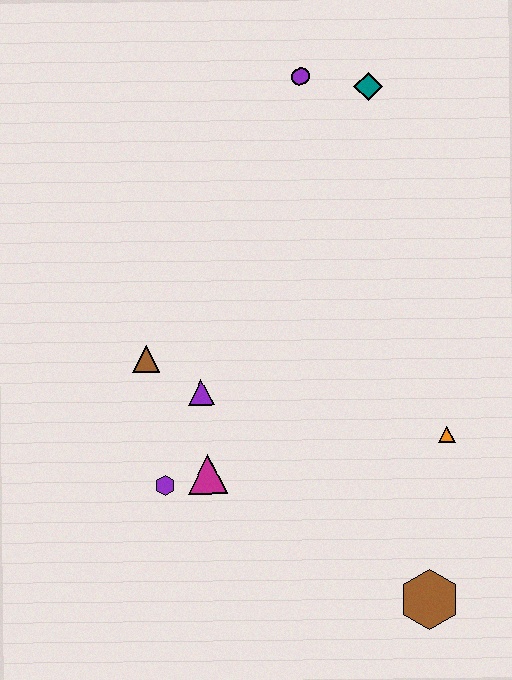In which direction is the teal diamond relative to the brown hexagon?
The teal diamond is above the brown hexagon.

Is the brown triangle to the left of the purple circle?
Yes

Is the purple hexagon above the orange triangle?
No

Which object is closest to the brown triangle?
The purple triangle is closest to the brown triangle.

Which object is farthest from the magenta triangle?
The teal diamond is farthest from the magenta triangle.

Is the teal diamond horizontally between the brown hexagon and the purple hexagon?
Yes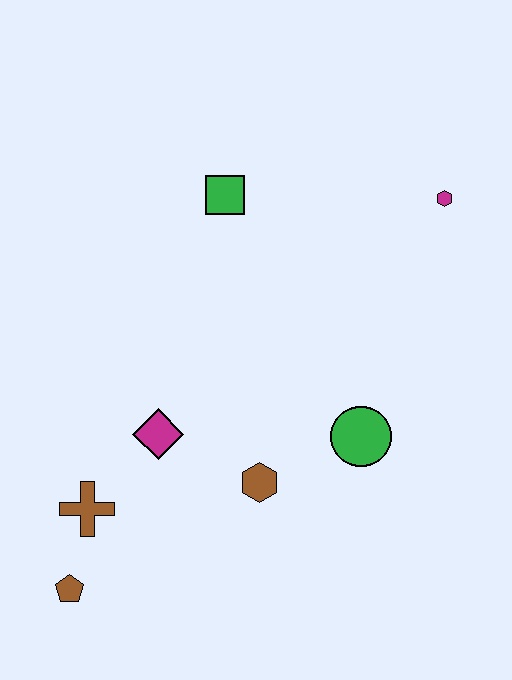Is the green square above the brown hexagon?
Yes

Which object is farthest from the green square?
The brown pentagon is farthest from the green square.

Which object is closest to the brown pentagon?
The brown cross is closest to the brown pentagon.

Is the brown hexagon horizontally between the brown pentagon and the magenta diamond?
No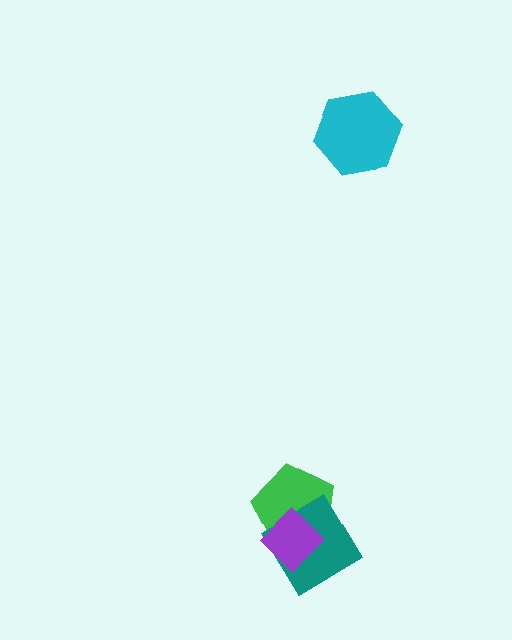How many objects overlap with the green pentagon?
2 objects overlap with the green pentagon.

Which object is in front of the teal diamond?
The purple diamond is in front of the teal diamond.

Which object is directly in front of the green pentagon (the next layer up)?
The teal diamond is directly in front of the green pentagon.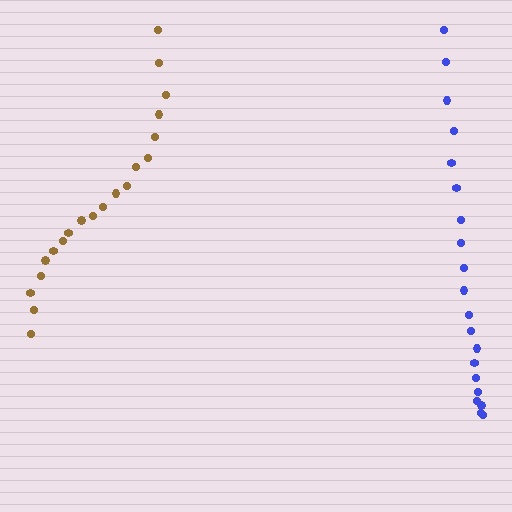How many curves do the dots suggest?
There are 2 distinct paths.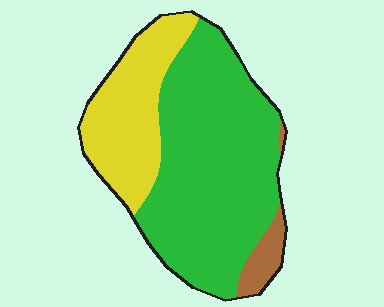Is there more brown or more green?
Green.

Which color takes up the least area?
Brown, at roughly 5%.